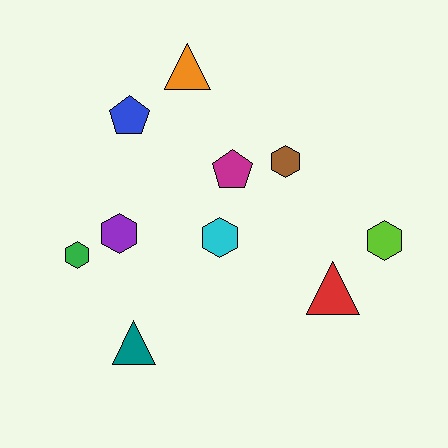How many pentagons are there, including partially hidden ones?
There are 2 pentagons.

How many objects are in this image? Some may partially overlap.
There are 10 objects.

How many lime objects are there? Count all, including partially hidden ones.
There is 1 lime object.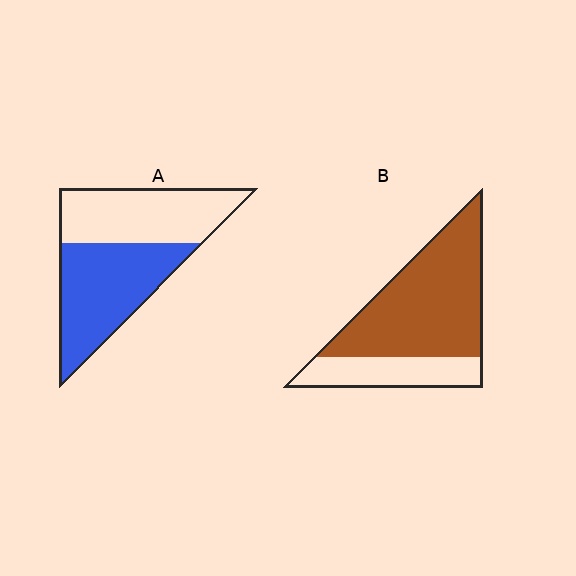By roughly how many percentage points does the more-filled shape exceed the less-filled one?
By roughly 20 percentage points (B over A).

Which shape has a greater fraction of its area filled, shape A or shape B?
Shape B.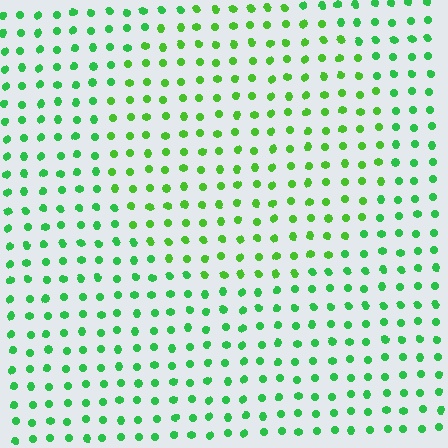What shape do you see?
I see a circle.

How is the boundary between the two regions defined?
The boundary is defined purely by a slight shift in hue (about 24 degrees). Spacing, size, and orientation are identical on both sides.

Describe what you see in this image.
The image is filled with small green elements in a uniform arrangement. A circle-shaped region is visible where the elements are tinted to a slightly different hue, forming a subtle color boundary.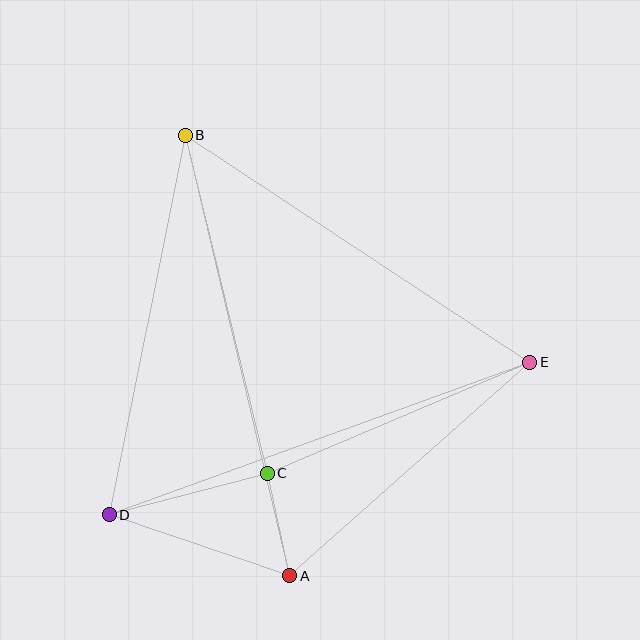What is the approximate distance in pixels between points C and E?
The distance between C and E is approximately 285 pixels.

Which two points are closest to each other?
Points A and C are closest to each other.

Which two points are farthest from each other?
Points A and B are farthest from each other.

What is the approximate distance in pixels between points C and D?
The distance between C and D is approximately 163 pixels.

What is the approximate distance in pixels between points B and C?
The distance between B and C is approximately 348 pixels.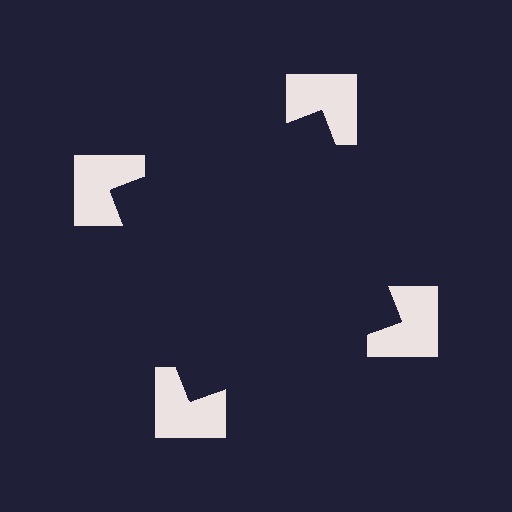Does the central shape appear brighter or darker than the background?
It typically appears slightly darker than the background, even though no actual brightness change is drawn.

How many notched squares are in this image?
There are 4 — one at each vertex of the illusory square.